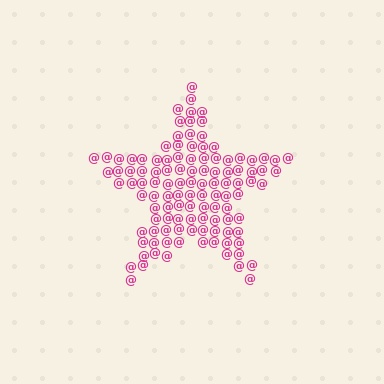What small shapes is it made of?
It is made of small at signs.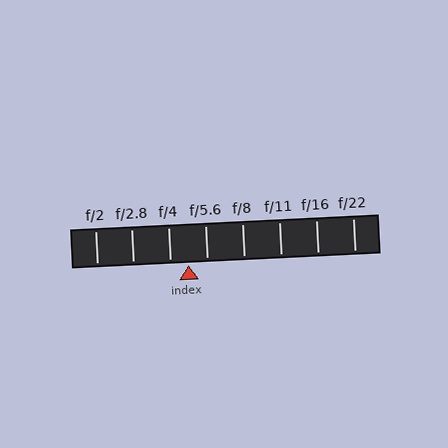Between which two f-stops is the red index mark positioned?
The index mark is between f/4 and f/5.6.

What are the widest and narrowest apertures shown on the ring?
The widest aperture shown is f/2 and the narrowest is f/22.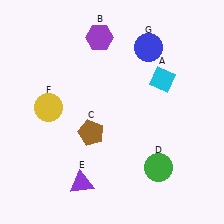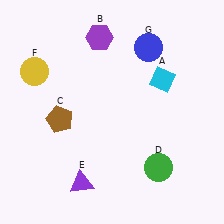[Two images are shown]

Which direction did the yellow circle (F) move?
The yellow circle (F) moved up.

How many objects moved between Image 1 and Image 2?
2 objects moved between the two images.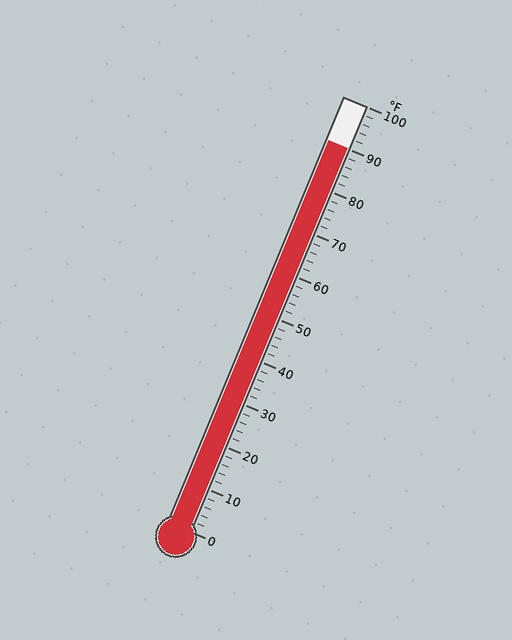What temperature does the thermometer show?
The thermometer shows approximately 90°F.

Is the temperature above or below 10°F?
The temperature is above 10°F.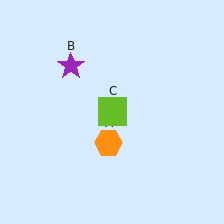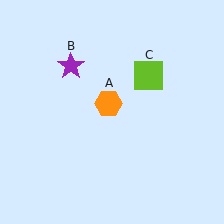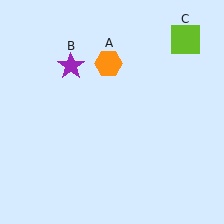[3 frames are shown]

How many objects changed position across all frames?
2 objects changed position: orange hexagon (object A), lime square (object C).